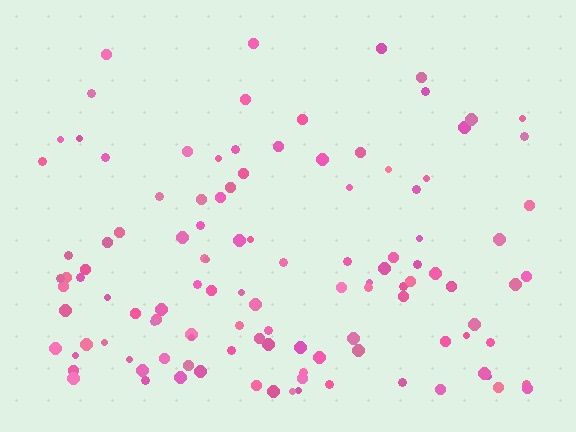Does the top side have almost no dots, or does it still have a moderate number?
Still a moderate number, just noticeably fewer than the bottom.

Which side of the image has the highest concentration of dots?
The bottom.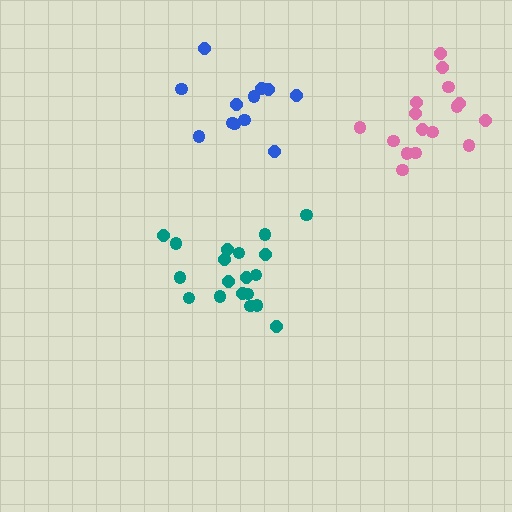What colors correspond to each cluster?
The clusters are colored: teal, pink, blue.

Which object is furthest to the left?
The teal cluster is leftmost.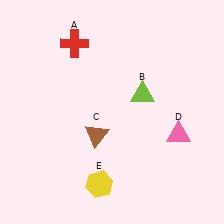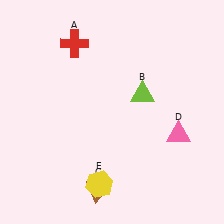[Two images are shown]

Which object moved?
The brown triangle (C) moved down.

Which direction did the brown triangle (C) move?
The brown triangle (C) moved down.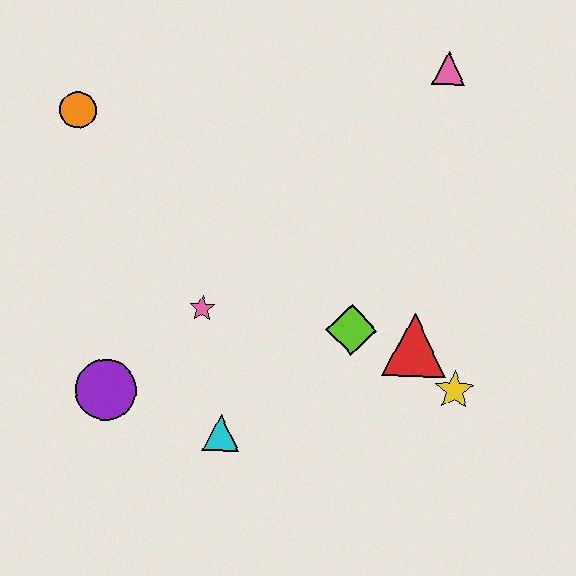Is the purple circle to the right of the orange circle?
Yes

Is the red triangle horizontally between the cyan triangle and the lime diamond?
No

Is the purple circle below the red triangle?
Yes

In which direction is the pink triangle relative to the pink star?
The pink triangle is above the pink star.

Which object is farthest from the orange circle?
The yellow star is farthest from the orange circle.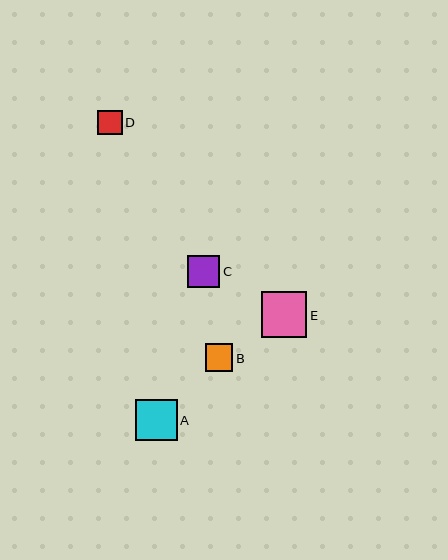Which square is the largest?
Square E is the largest with a size of approximately 46 pixels.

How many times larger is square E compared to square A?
Square E is approximately 1.1 times the size of square A.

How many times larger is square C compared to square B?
Square C is approximately 1.2 times the size of square B.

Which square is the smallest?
Square D is the smallest with a size of approximately 25 pixels.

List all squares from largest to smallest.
From largest to smallest: E, A, C, B, D.